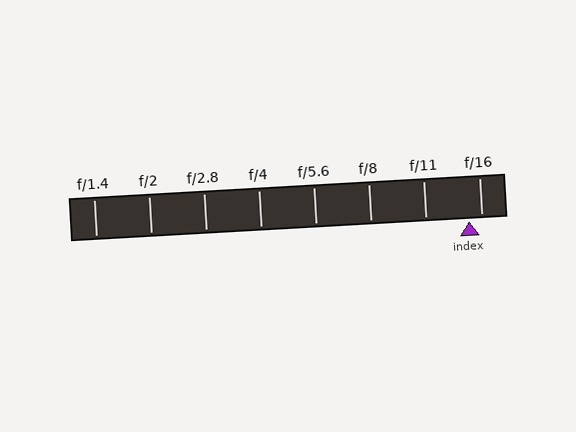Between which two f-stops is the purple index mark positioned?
The index mark is between f/11 and f/16.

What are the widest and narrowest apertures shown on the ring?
The widest aperture shown is f/1.4 and the narrowest is f/16.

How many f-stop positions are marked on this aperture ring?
There are 8 f-stop positions marked.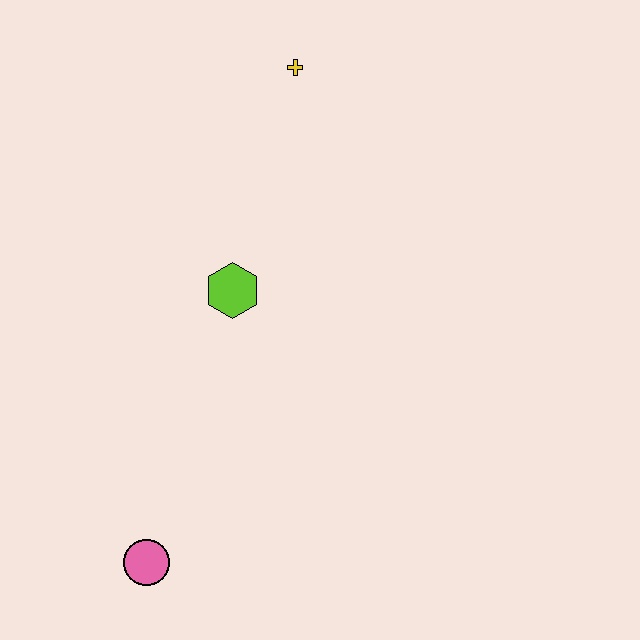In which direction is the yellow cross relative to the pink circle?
The yellow cross is above the pink circle.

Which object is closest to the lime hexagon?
The yellow cross is closest to the lime hexagon.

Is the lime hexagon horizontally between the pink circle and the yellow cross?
Yes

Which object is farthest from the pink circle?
The yellow cross is farthest from the pink circle.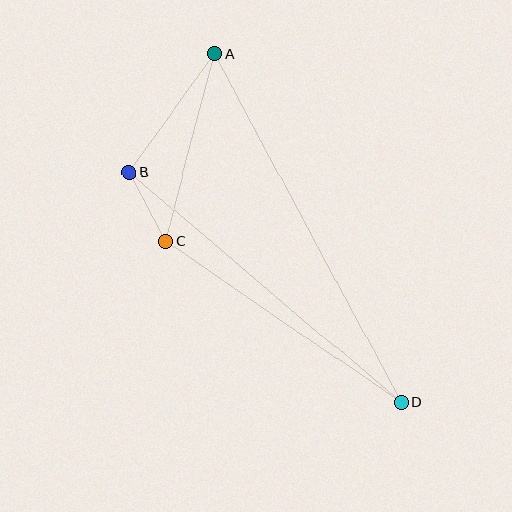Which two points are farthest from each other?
Points A and D are farthest from each other.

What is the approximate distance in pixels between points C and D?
The distance between C and D is approximately 285 pixels.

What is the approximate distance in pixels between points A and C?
The distance between A and C is approximately 194 pixels.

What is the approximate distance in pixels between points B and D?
The distance between B and D is approximately 357 pixels.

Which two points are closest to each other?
Points B and C are closest to each other.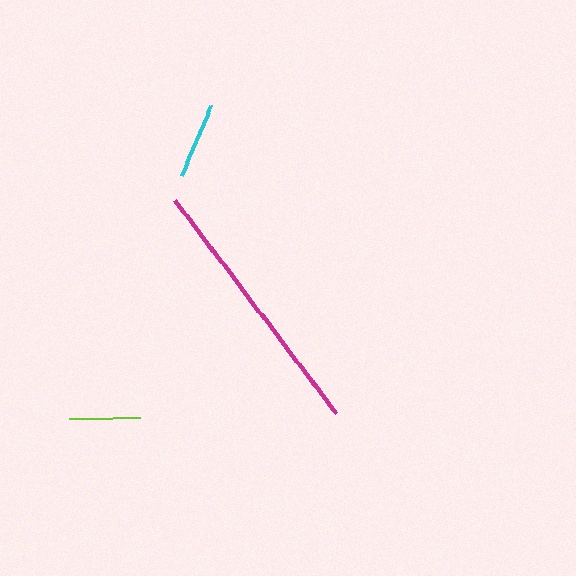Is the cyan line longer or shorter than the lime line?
The cyan line is longer than the lime line.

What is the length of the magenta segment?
The magenta segment is approximately 267 pixels long.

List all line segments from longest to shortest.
From longest to shortest: magenta, cyan, lime.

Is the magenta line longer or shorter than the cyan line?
The magenta line is longer than the cyan line.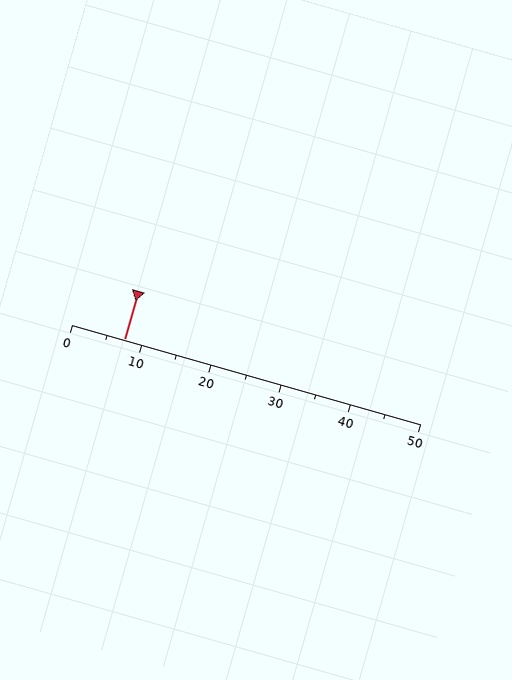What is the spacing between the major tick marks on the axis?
The major ticks are spaced 10 apart.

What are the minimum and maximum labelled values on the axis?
The axis runs from 0 to 50.